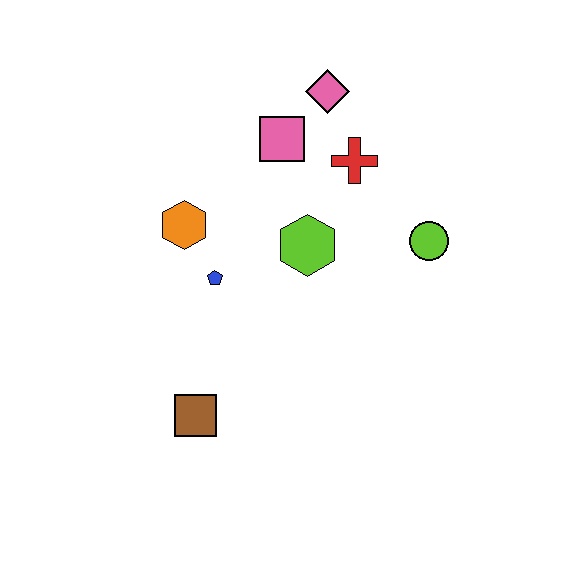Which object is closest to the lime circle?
The red cross is closest to the lime circle.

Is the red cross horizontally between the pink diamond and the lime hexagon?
No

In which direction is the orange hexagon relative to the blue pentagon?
The orange hexagon is above the blue pentagon.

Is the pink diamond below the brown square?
No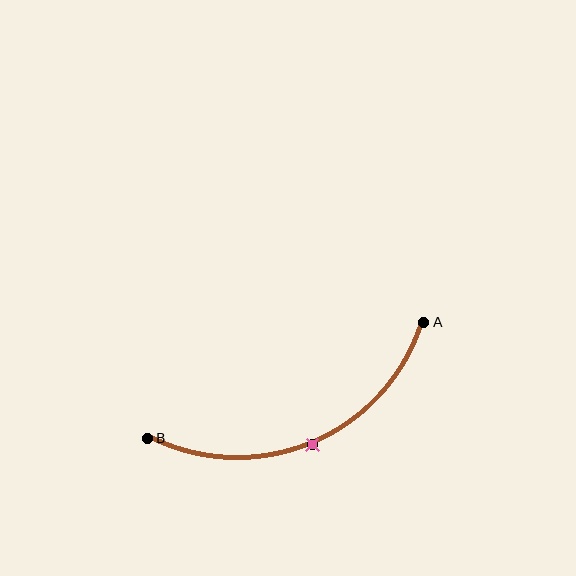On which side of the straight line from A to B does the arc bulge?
The arc bulges below the straight line connecting A and B.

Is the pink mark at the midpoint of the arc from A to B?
Yes. The pink mark lies on the arc at equal arc-length from both A and B — it is the arc midpoint.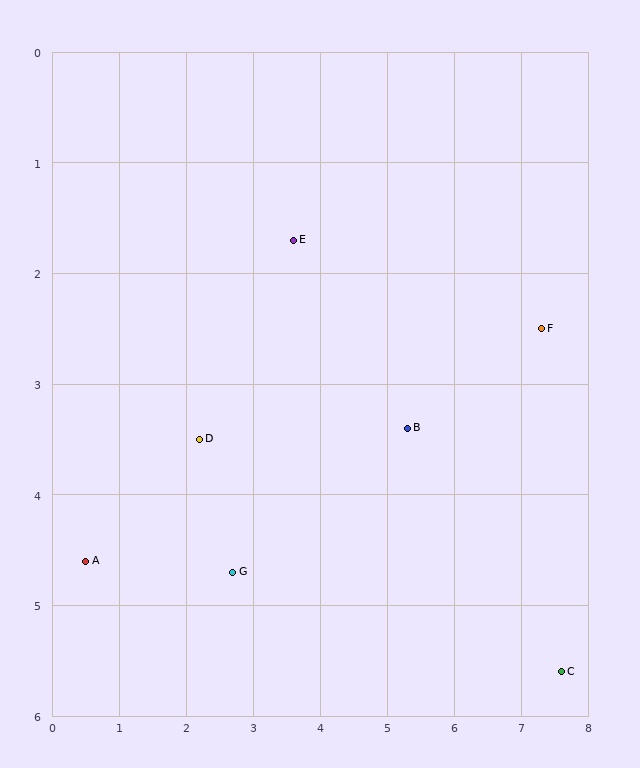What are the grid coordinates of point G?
Point G is at approximately (2.7, 4.7).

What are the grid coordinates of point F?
Point F is at approximately (7.3, 2.5).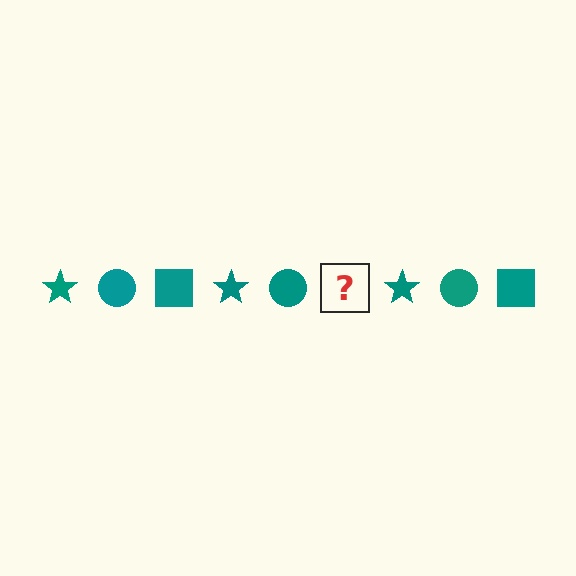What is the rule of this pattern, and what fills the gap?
The rule is that the pattern cycles through star, circle, square shapes in teal. The gap should be filled with a teal square.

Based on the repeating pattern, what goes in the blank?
The blank should be a teal square.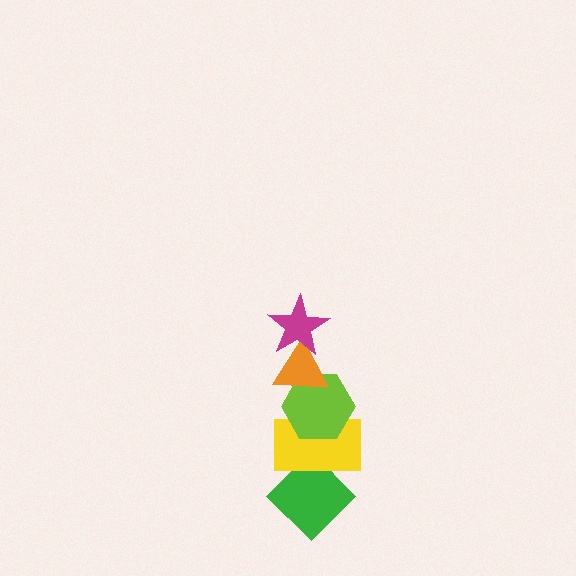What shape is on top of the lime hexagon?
The orange triangle is on top of the lime hexagon.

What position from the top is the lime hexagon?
The lime hexagon is 3rd from the top.